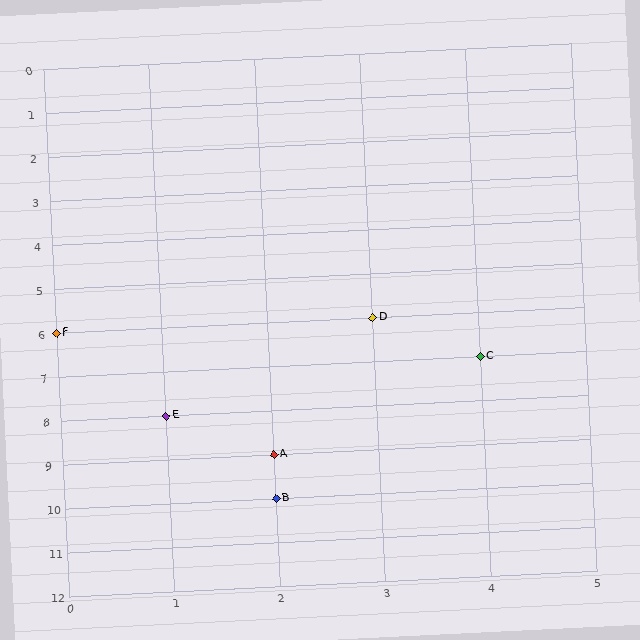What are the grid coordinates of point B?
Point B is at grid coordinates (2, 10).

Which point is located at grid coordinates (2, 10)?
Point B is at (2, 10).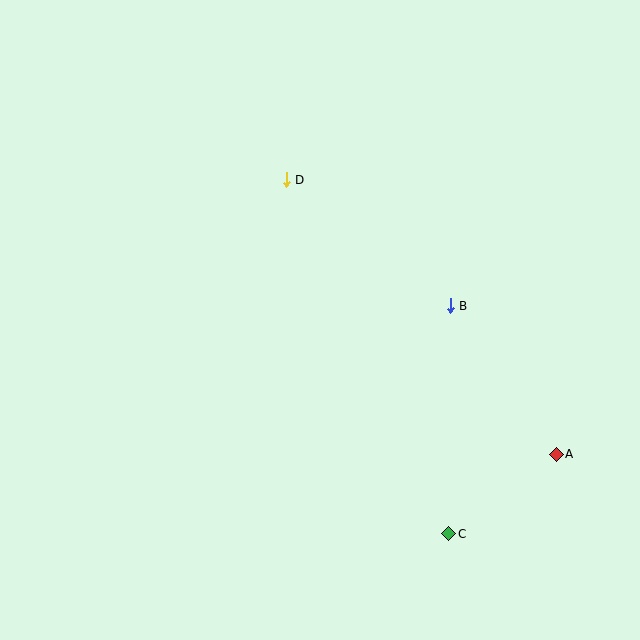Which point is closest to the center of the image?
Point B at (450, 306) is closest to the center.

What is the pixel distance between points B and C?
The distance between B and C is 228 pixels.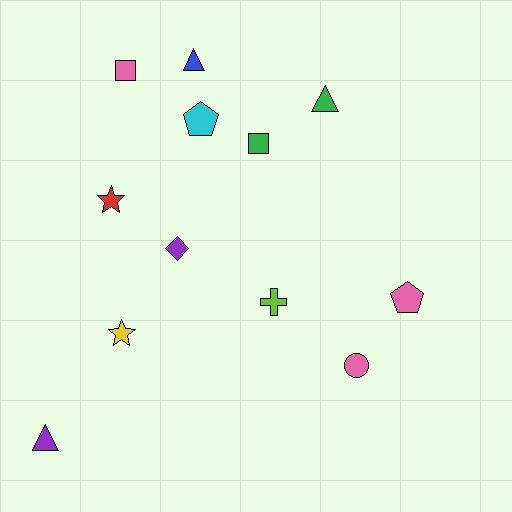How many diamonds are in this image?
There is 1 diamond.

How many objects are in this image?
There are 12 objects.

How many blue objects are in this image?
There is 1 blue object.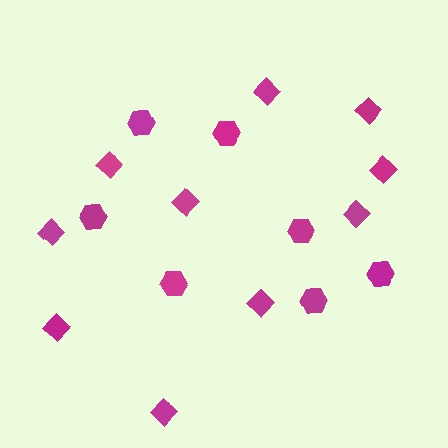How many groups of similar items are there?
There are 2 groups: one group of hexagons (7) and one group of diamonds (10).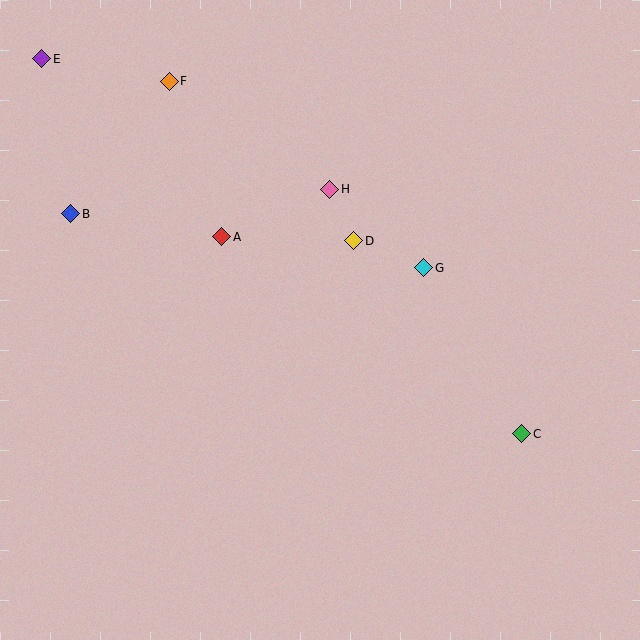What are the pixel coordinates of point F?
Point F is at (169, 81).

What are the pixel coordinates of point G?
Point G is at (424, 268).